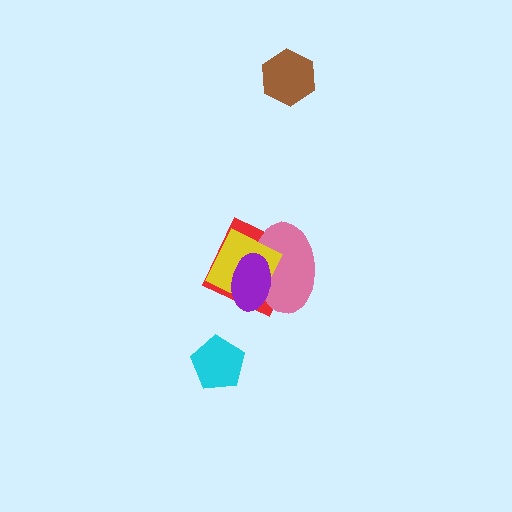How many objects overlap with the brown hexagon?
0 objects overlap with the brown hexagon.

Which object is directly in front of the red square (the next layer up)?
The pink ellipse is directly in front of the red square.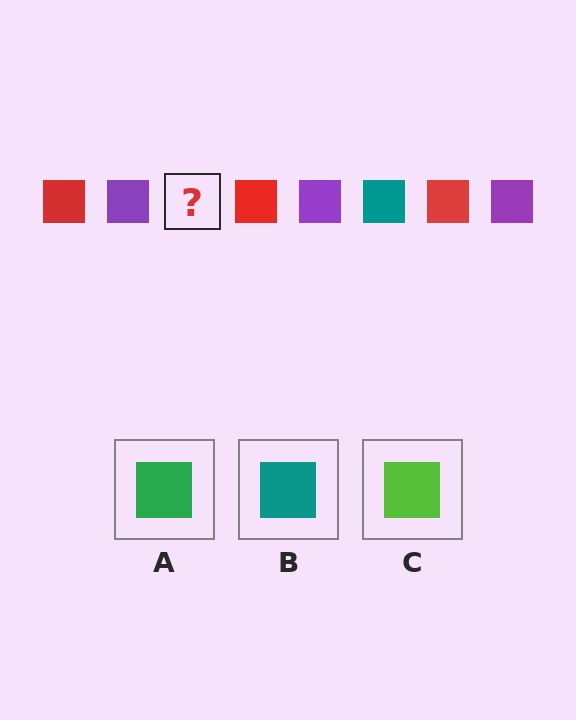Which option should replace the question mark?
Option B.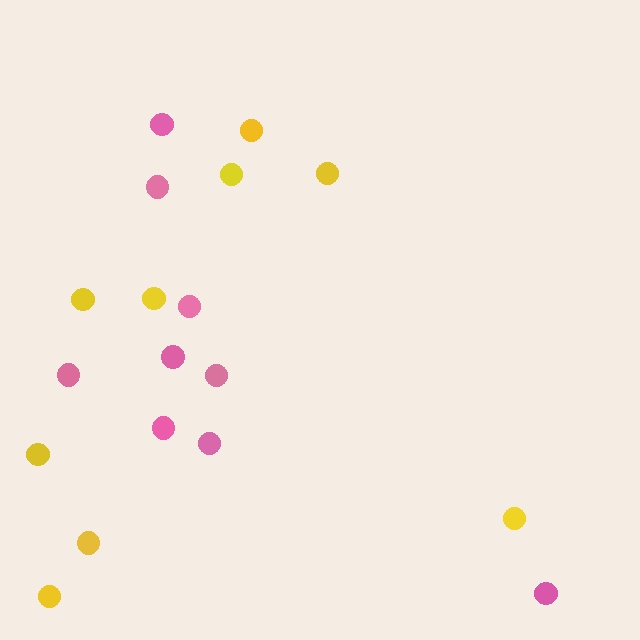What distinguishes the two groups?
There are 2 groups: one group of pink circles (9) and one group of yellow circles (9).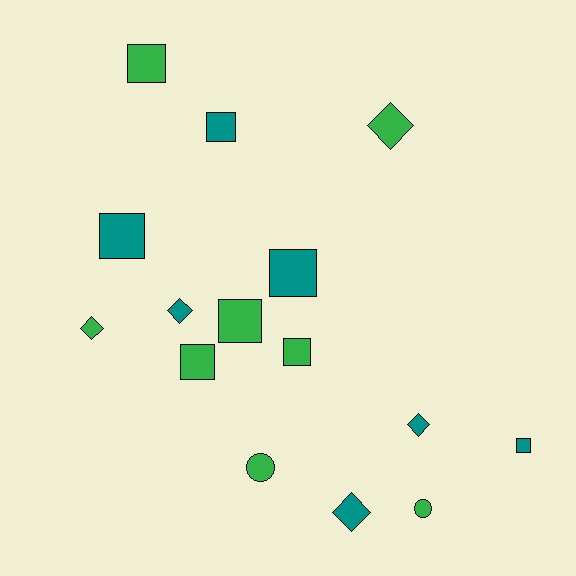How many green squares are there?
There are 4 green squares.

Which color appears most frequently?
Green, with 8 objects.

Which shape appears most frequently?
Square, with 8 objects.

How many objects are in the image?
There are 15 objects.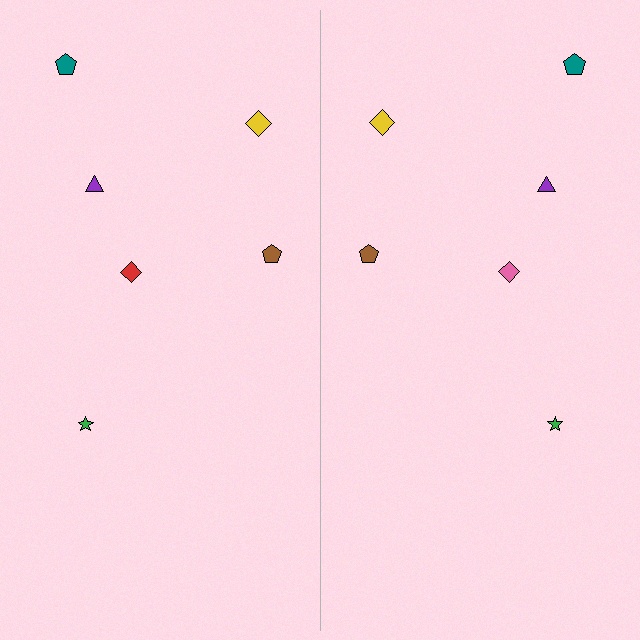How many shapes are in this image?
There are 12 shapes in this image.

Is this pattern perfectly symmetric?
No, the pattern is not perfectly symmetric. The pink diamond on the right side breaks the symmetry — its mirror counterpart is red.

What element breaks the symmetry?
The pink diamond on the right side breaks the symmetry — its mirror counterpart is red.